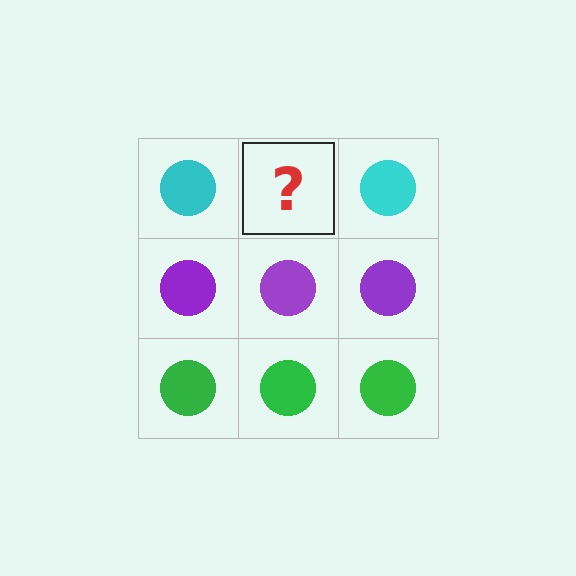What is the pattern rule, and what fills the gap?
The rule is that each row has a consistent color. The gap should be filled with a cyan circle.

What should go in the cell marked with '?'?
The missing cell should contain a cyan circle.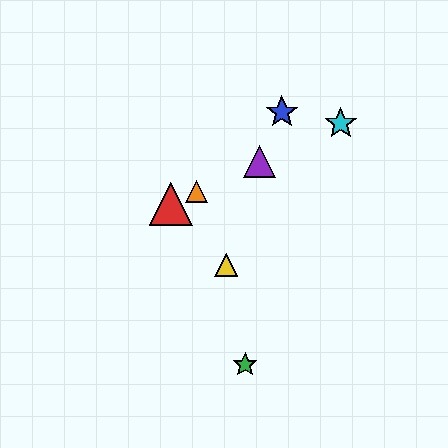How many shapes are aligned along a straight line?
4 shapes (the red triangle, the purple triangle, the orange triangle, the cyan star) are aligned along a straight line.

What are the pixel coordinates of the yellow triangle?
The yellow triangle is at (226, 265).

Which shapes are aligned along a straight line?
The red triangle, the purple triangle, the orange triangle, the cyan star are aligned along a straight line.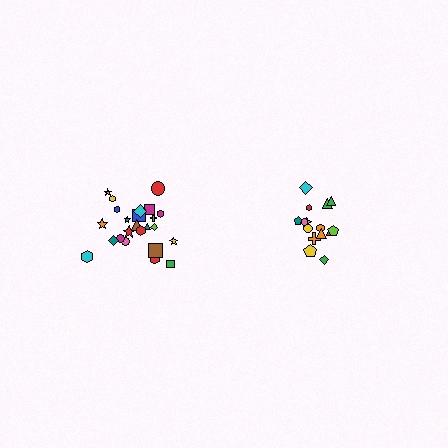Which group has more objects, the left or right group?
The left group.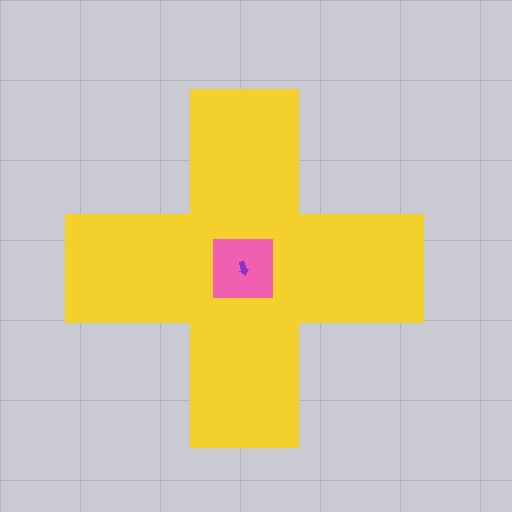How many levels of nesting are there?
3.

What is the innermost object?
The purple arrow.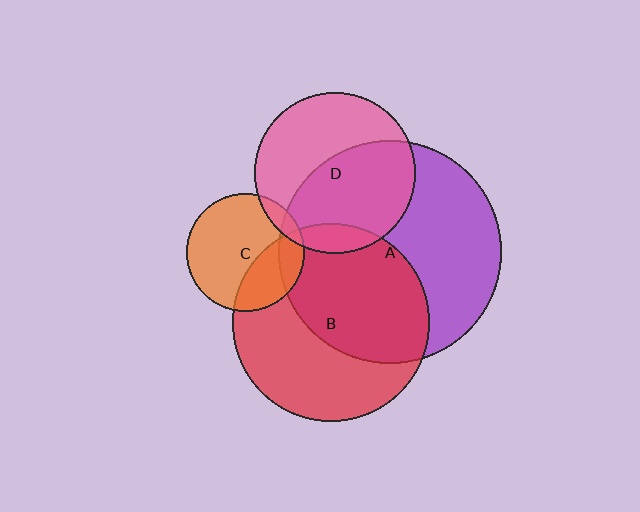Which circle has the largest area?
Circle A (purple).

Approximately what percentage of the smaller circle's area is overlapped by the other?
Approximately 10%.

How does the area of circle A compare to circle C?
Approximately 3.6 times.